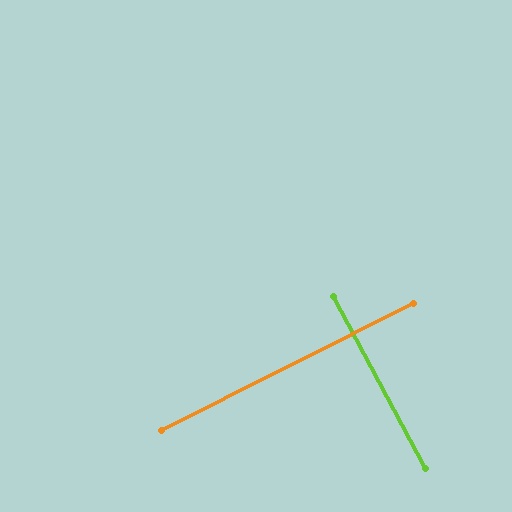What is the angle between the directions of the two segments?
Approximately 88 degrees.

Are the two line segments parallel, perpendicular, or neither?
Perpendicular — they meet at approximately 88°.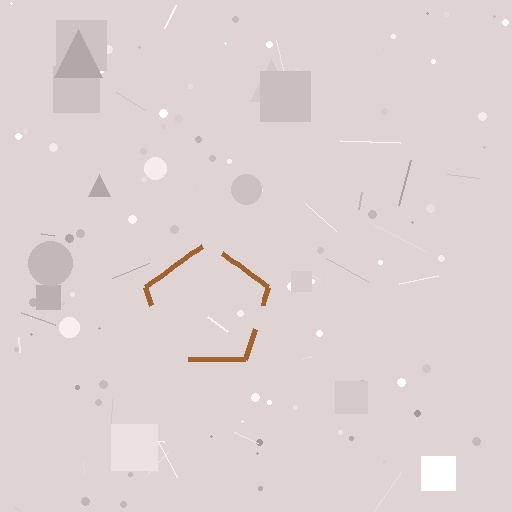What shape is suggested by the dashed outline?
The dashed outline suggests a pentagon.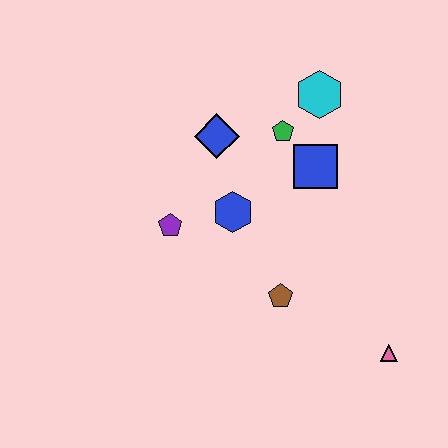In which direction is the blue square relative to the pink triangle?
The blue square is above the pink triangle.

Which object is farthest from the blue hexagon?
The pink triangle is farthest from the blue hexagon.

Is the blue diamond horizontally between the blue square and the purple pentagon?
Yes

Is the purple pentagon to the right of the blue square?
No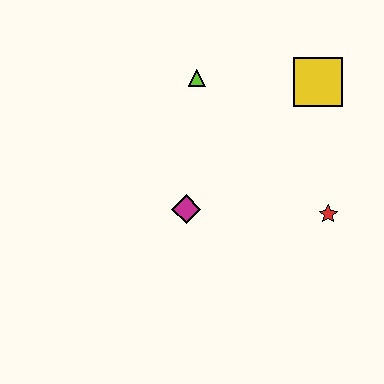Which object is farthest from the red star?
The lime triangle is farthest from the red star.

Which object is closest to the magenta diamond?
The lime triangle is closest to the magenta diamond.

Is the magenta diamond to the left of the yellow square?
Yes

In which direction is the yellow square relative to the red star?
The yellow square is above the red star.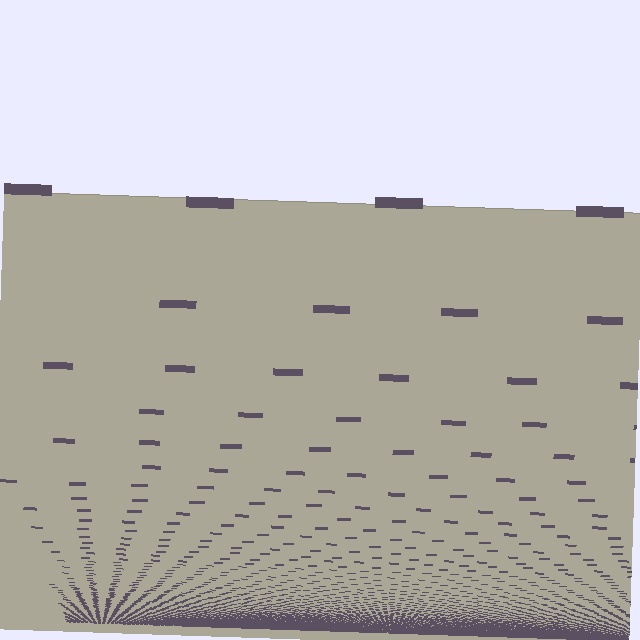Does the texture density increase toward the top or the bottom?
Density increases toward the bottom.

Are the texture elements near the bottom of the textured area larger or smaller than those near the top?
Smaller. The gradient is inverted — elements near the bottom are smaller and denser.